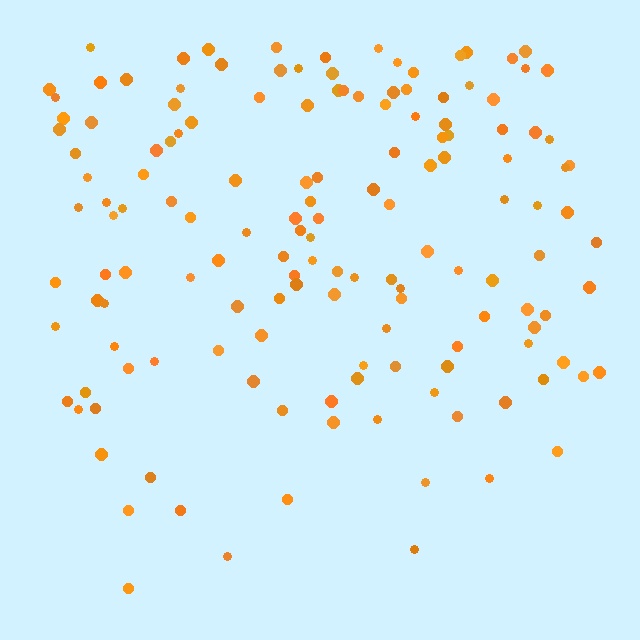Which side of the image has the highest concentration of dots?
The top.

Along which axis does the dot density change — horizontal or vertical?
Vertical.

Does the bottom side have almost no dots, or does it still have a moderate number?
Still a moderate number, just noticeably fewer than the top.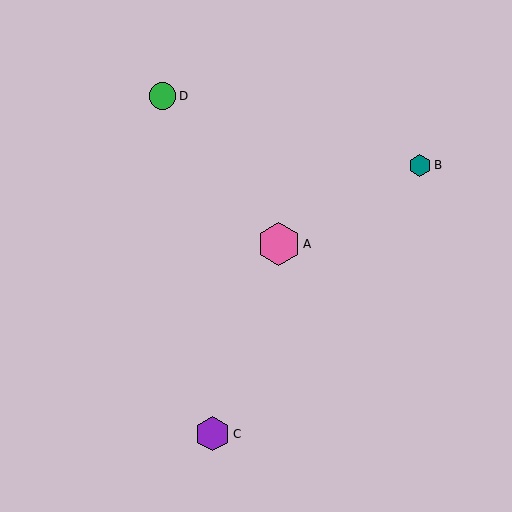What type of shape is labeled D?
Shape D is a green circle.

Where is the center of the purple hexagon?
The center of the purple hexagon is at (212, 434).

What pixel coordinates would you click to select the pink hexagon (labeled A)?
Click at (279, 244) to select the pink hexagon A.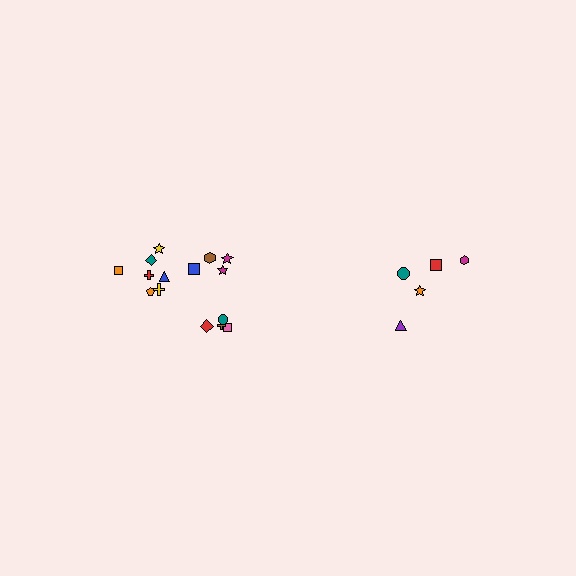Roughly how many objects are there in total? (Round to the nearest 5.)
Roughly 20 objects in total.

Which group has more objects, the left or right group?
The left group.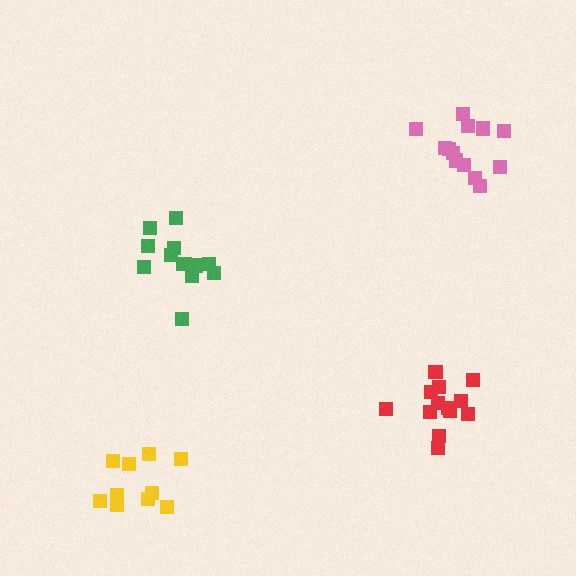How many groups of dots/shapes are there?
There are 4 groups.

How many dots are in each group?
Group 1: 13 dots, Group 2: 13 dots, Group 3: 10 dots, Group 4: 13 dots (49 total).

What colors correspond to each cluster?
The clusters are colored: red, green, yellow, pink.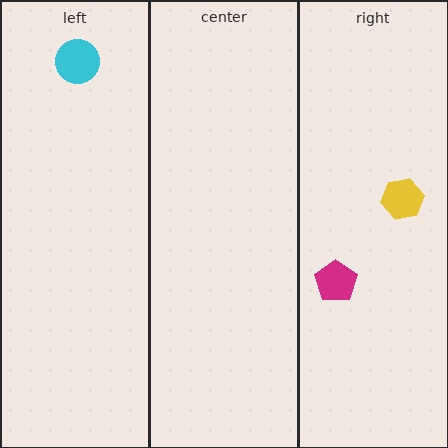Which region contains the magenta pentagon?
The right region.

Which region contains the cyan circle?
The left region.